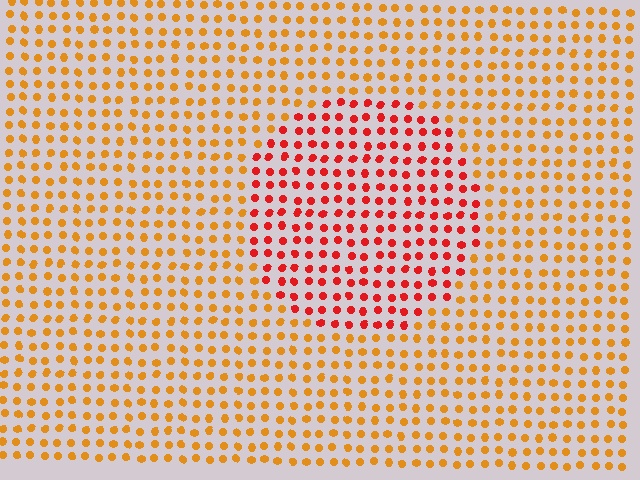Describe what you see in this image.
The image is filled with small orange elements in a uniform arrangement. A circle-shaped region is visible where the elements are tinted to a slightly different hue, forming a subtle color boundary.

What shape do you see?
I see a circle.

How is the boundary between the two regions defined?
The boundary is defined purely by a slight shift in hue (about 37 degrees). Spacing, size, and orientation are identical on both sides.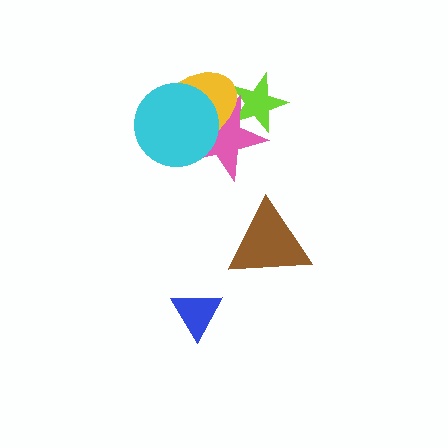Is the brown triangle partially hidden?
No, no other shape covers it.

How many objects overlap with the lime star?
2 objects overlap with the lime star.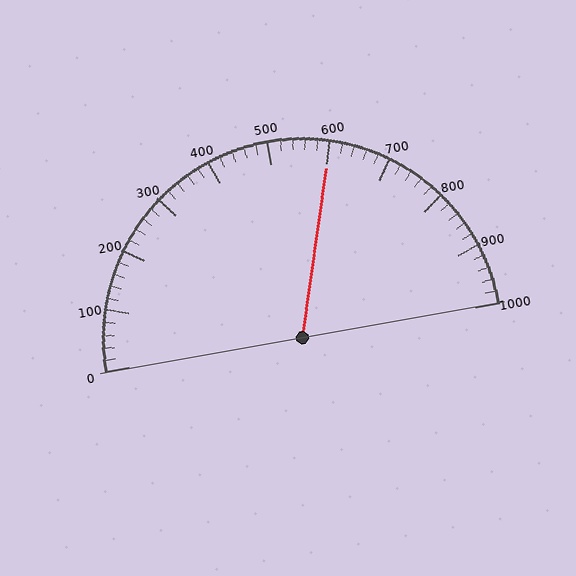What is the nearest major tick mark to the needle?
The nearest major tick mark is 600.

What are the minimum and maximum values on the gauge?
The gauge ranges from 0 to 1000.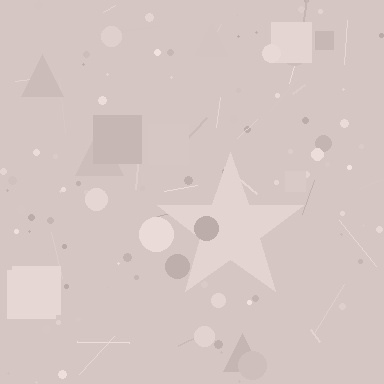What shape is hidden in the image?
A star is hidden in the image.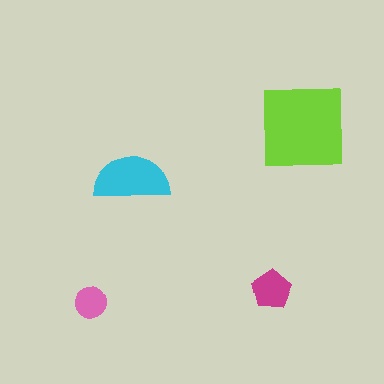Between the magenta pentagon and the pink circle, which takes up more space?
The magenta pentagon.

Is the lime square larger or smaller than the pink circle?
Larger.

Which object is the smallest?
The pink circle.